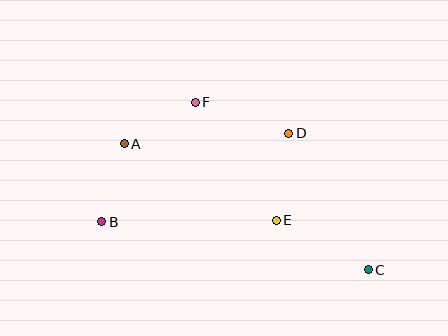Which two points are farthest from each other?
Points A and C are farthest from each other.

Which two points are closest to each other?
Points A and B are closest to each other.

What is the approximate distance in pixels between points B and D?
The distance between B and D is approximately 207 pixels.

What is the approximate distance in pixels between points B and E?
The distance between B and E is approximately 175 pixels.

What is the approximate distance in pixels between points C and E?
The distance between C and E is approximately 104 pixels.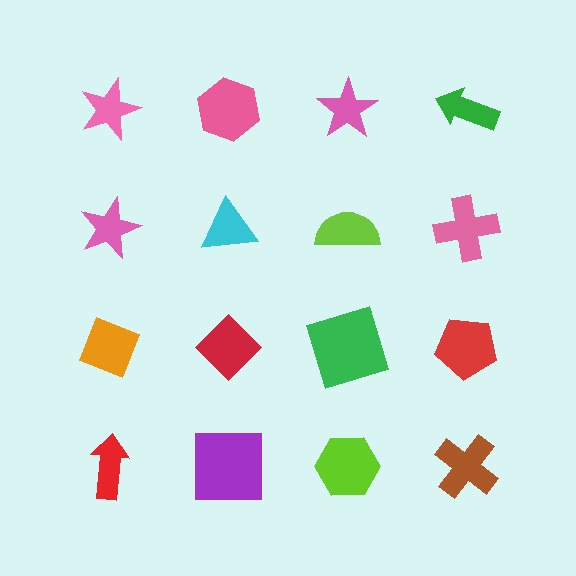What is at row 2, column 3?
A lime semicircle.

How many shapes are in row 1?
4 shapes.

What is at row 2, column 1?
A pink star.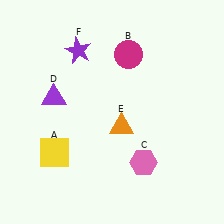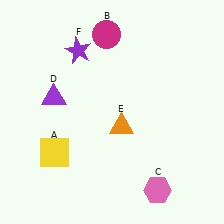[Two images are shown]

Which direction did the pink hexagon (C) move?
The pink hexagon (C) moved down.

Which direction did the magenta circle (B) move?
The magenta circle (B) moved left.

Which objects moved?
The objects that moved are: the magenta circle (B), the pink hexagon (C).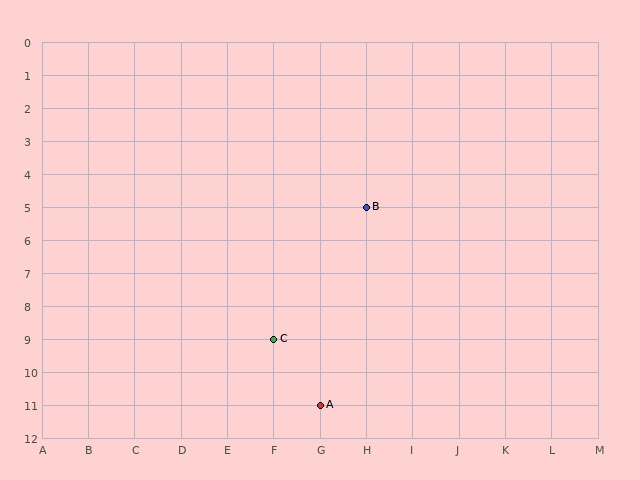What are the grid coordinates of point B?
Point B is at grid coordinates (H, 5).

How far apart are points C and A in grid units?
Points C and A are 1 column and 2 rows apart (about 2.2 grid units diagonally).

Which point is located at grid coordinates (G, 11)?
Point A is at (G, 11).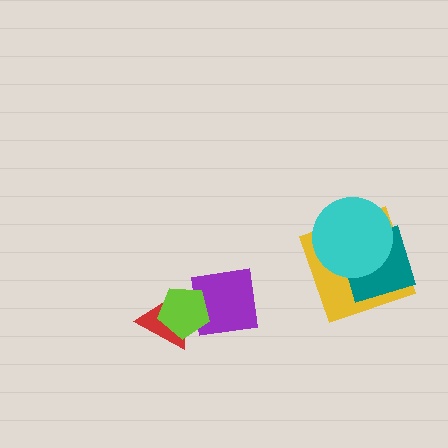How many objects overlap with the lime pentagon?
2 objects overlap with the lime pentagon.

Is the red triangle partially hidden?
Yes, it is partially covered by another shape.